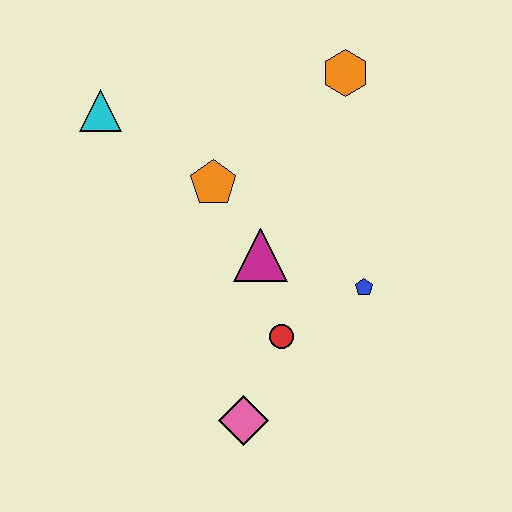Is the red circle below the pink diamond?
No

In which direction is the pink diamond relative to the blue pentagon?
The pink diamond is below the blue pentagon.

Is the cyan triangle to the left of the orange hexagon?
Yes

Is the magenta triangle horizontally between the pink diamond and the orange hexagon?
Yes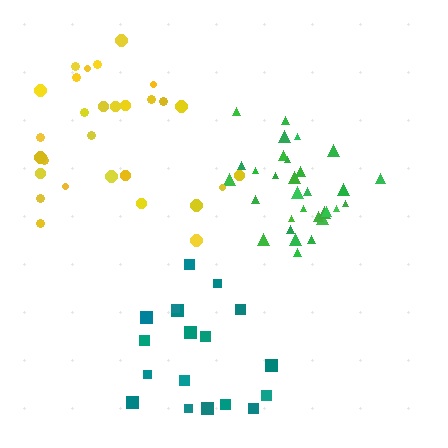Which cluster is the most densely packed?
Green.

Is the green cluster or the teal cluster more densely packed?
Green.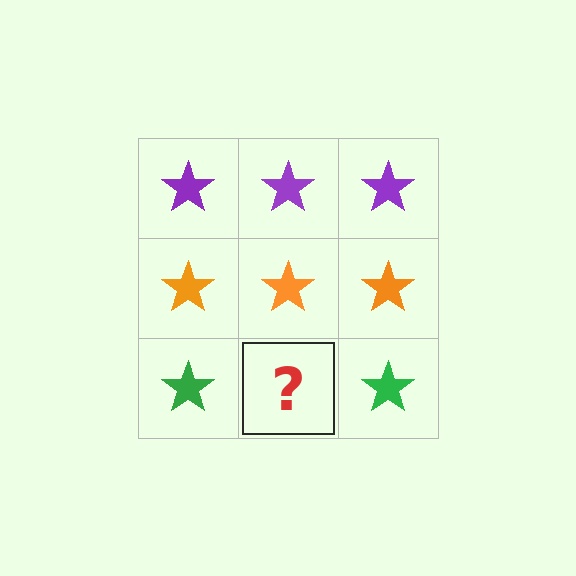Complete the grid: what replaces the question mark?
The question mark should be replaced with a green star.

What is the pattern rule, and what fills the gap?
The rule is that each row has a consistent color. The gap should be filled with a green star.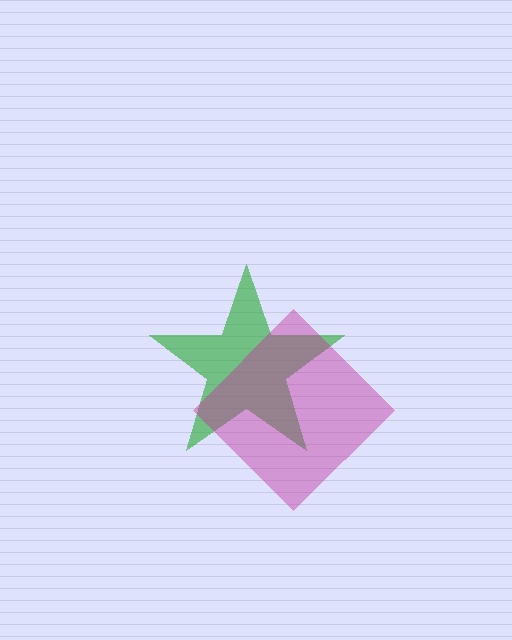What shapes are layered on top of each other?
The layered shapes are: a green star, a magenta diamond.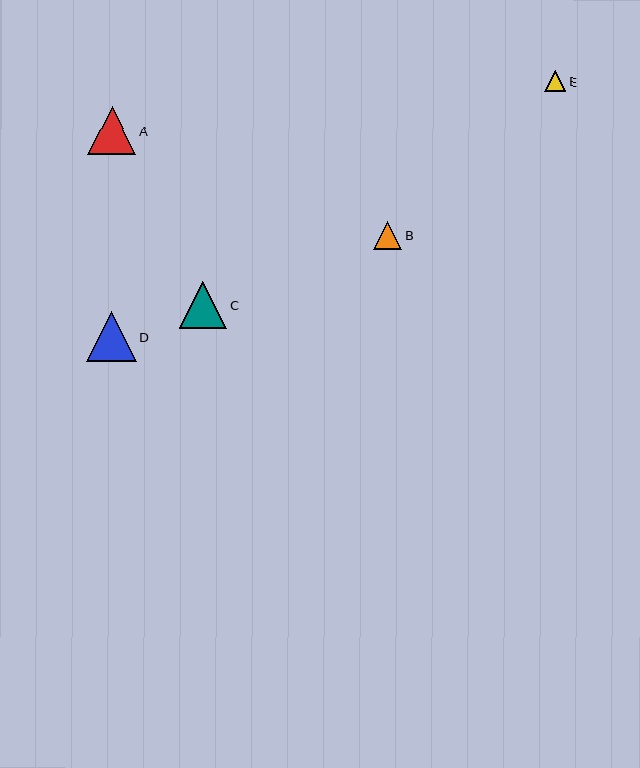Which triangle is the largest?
Triangle D is the largest with a size of approximately 50 pixels.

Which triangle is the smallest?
Triangle E is the smallest with a size of approximately 21 pixels.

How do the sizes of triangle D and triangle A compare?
Triangle D and triangle A are approximately the same size.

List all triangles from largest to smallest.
From largest to smallest: D, A, C, B, E.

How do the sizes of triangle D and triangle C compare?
Triangle D and triangle C are approximately the same size.